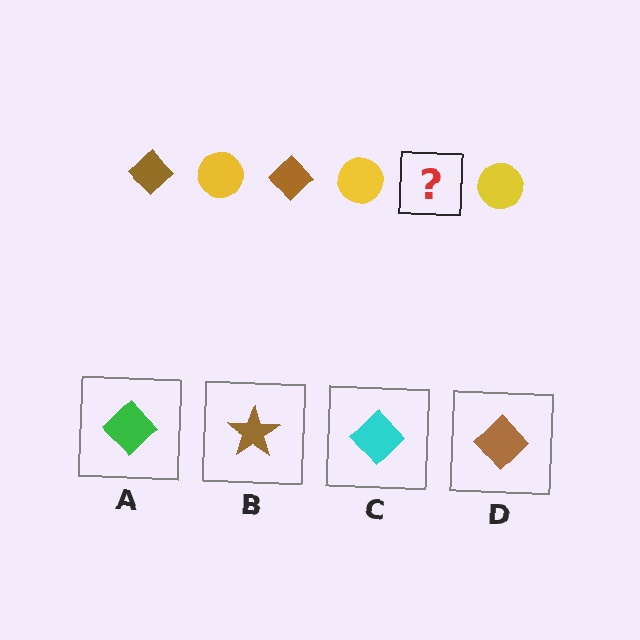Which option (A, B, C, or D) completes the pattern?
D.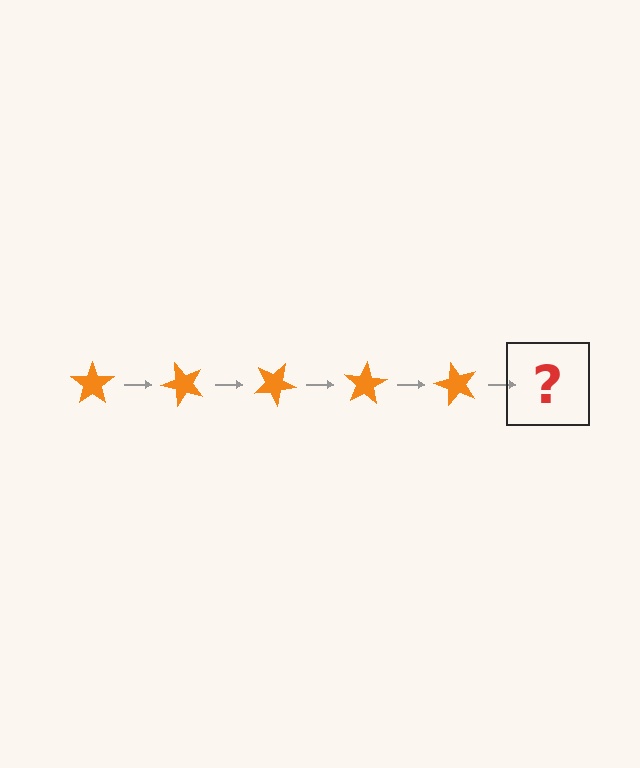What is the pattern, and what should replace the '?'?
The pattern is that the star rotates 50 degrees each step. The '?' should be an orange star rotated 250 degrees.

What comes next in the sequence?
The next element should be an orange star rotated 250 degrees.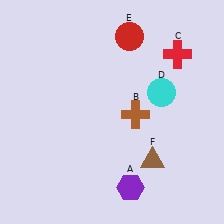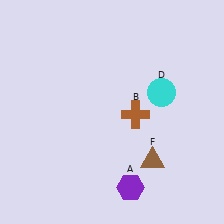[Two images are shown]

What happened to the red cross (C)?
The red cross (C) was removed in Image 2. It was in the top-right area of Image 1.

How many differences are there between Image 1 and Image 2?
There are 2 differences between the two images.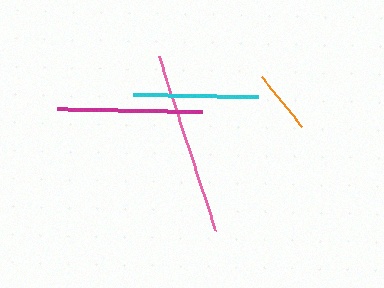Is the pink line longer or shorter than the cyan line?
The pink line is longer than the cyan line.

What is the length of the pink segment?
The pink segment is approximately 183 pixels long.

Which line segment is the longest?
The pink line is the longest at approximately 183 pixels.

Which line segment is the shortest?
The orange line is the shortest at approximately 64 pixels.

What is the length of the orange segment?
The orange segment is approximately 64 pixels long.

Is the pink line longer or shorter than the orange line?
The pink line is longer than the orange line.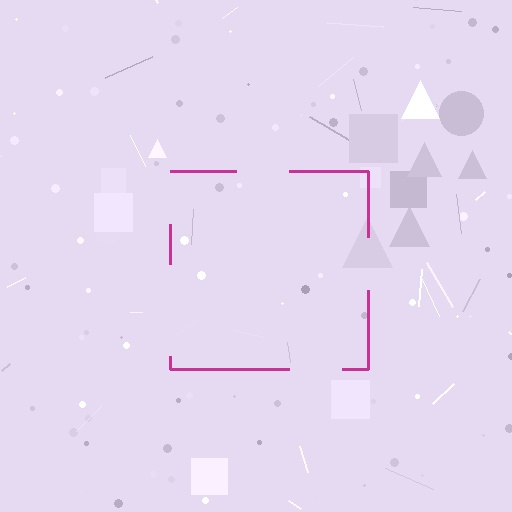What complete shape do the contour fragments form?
The contour fragments form a square.